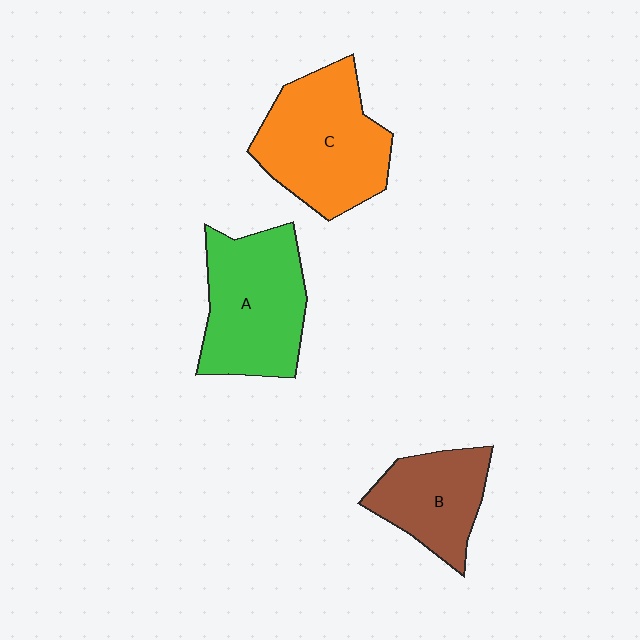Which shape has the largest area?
Shape C (orange).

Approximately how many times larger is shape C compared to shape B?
Approximately 1.5 times.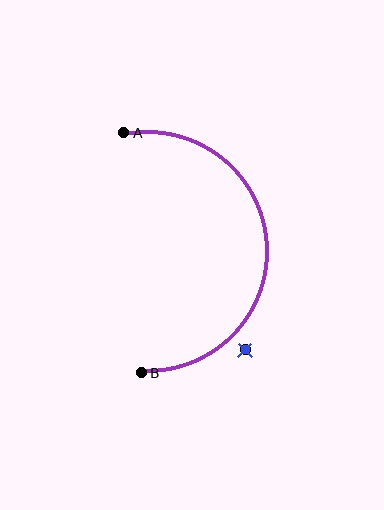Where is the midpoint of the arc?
The arc midpoint is the point on the curve farthest from the straight line joining A and B. It sits to the right of that line.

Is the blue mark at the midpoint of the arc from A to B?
No — the blue mark does not lie on the arc at all. It sits slightly outside the curve.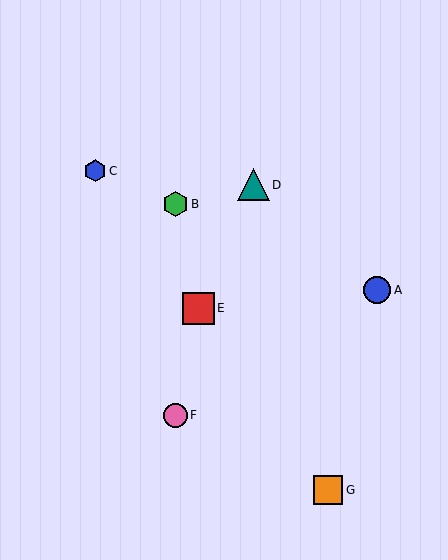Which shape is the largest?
The red square (labeled E) is the largest.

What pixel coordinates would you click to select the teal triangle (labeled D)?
Click at (253, 185) to select the teal triangle D.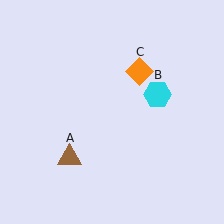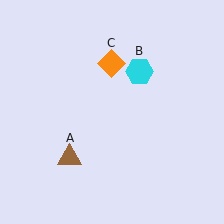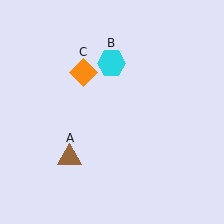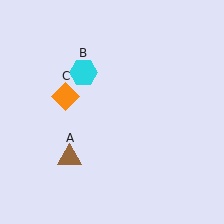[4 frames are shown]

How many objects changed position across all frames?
2 objects changed position: cyan hexagon (object B), orange diamond (object C).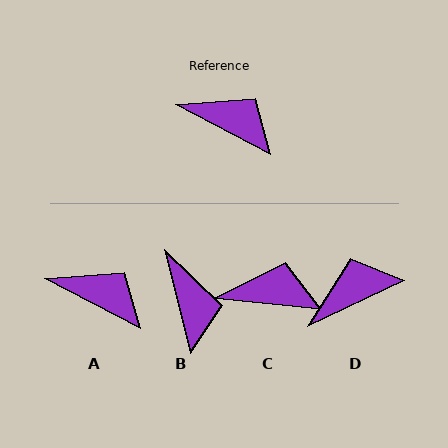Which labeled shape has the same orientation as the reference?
A.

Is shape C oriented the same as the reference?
No, it is off by about 22 degrees.